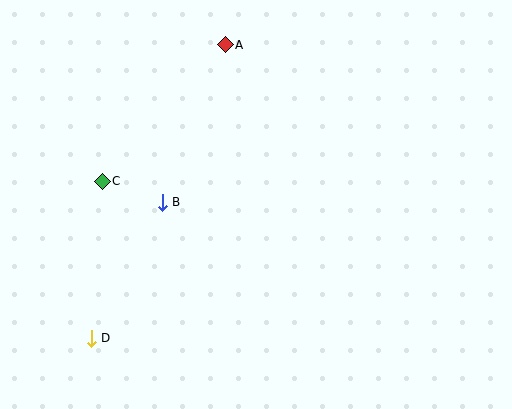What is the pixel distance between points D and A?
The distance between D and A is 322 pixels.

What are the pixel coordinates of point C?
Point C is at (102, 181).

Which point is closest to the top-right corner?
Point A is closest to the top-right corner.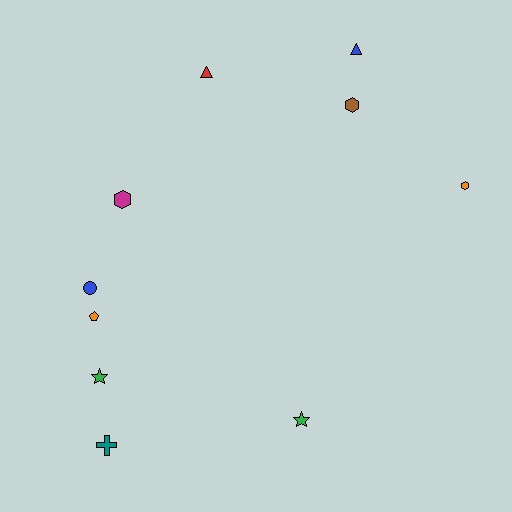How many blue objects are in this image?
There are 2 blue objects.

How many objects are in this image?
There are 10 objects.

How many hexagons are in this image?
There are 3 hexagons.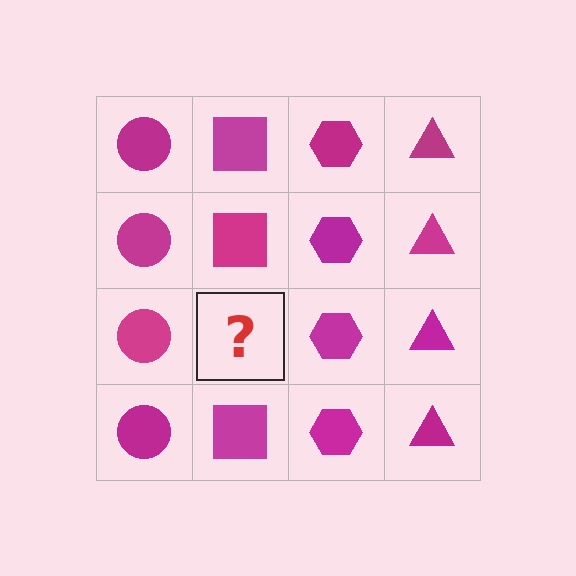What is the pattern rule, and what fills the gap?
The rule is that each column has a consistent shape. The gap should be filled with a magenta square.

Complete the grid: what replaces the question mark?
The question mark should be replaced with a magenta square.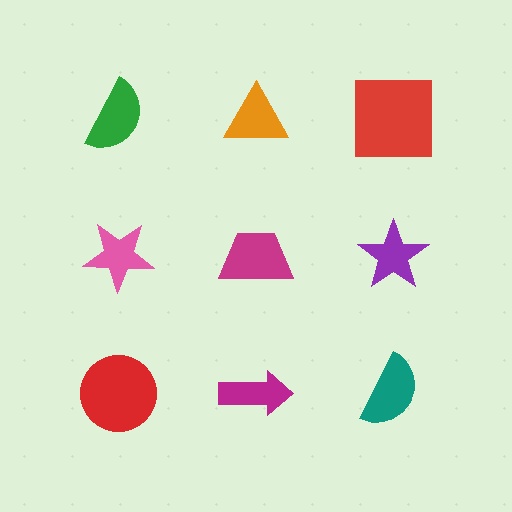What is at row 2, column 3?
A purple star.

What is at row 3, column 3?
A teal semicircle.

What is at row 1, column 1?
A green semicircle.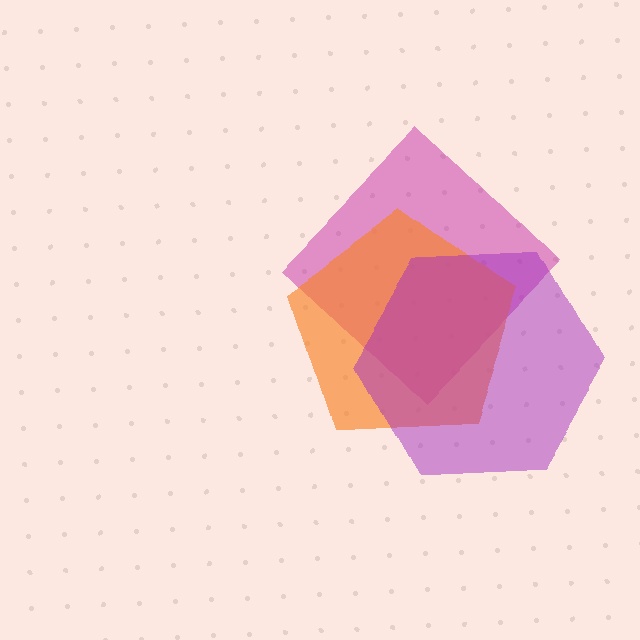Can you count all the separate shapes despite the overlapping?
Yes, there are 3 separate shapes.